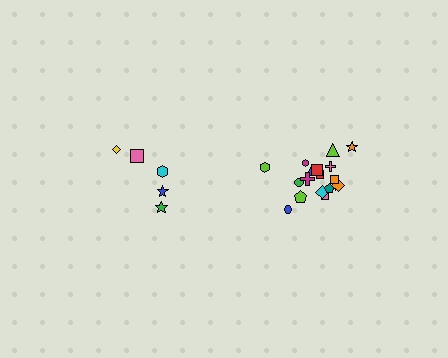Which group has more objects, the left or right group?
The right group.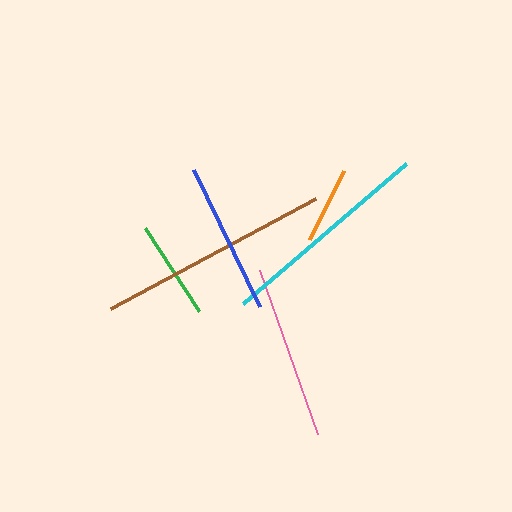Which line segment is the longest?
The brown line is the longest at approximately 232 pixels.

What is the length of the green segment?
The green segment is approximately 99 pixels long.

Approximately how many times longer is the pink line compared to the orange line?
The pink line is approximately 2.3 times the length of the orange line.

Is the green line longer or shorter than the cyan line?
The cyan line is longer than the green line.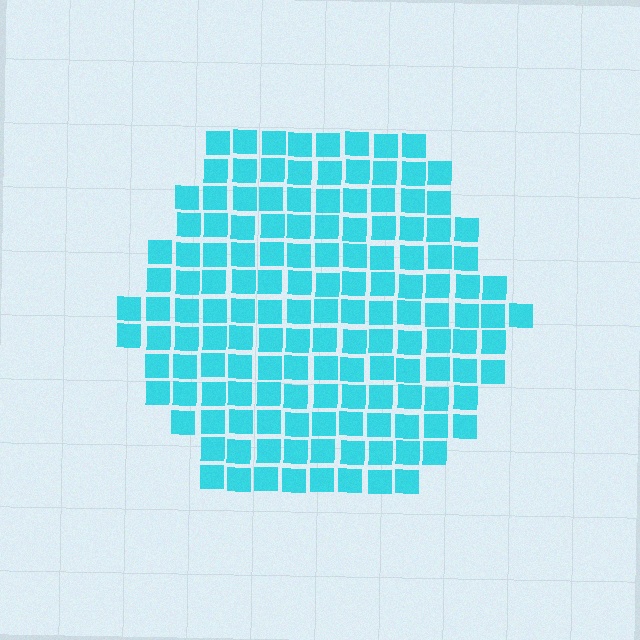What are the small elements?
The small elements are squares.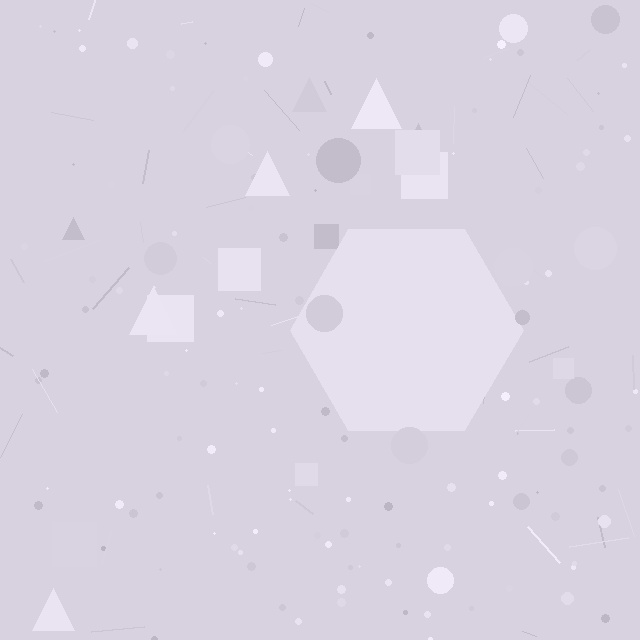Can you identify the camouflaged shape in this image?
The camouflaged shape is a hexagon.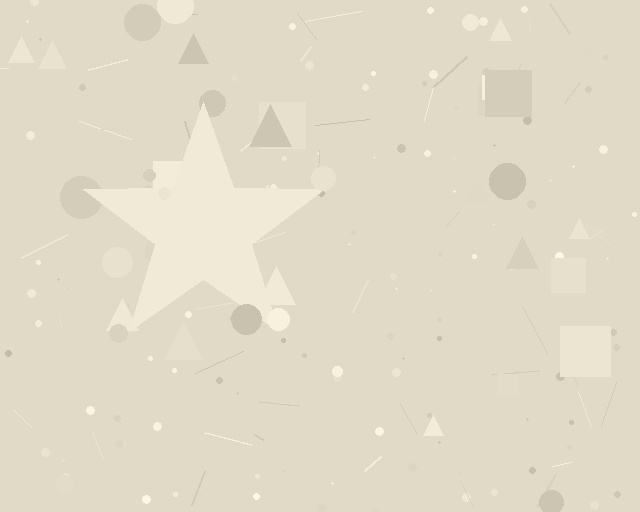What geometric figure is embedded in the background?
A star is embedded in the background.